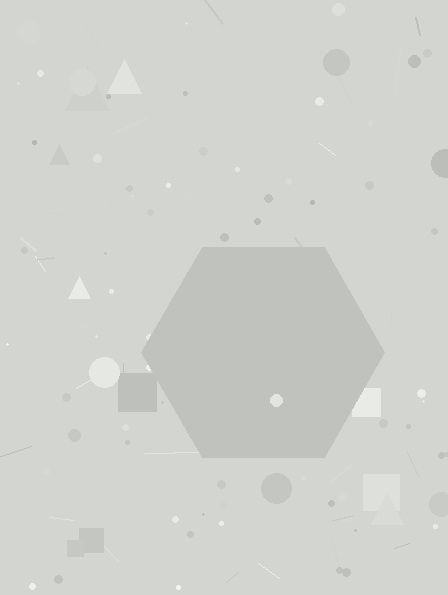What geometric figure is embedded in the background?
A hexagon is embedded in the background.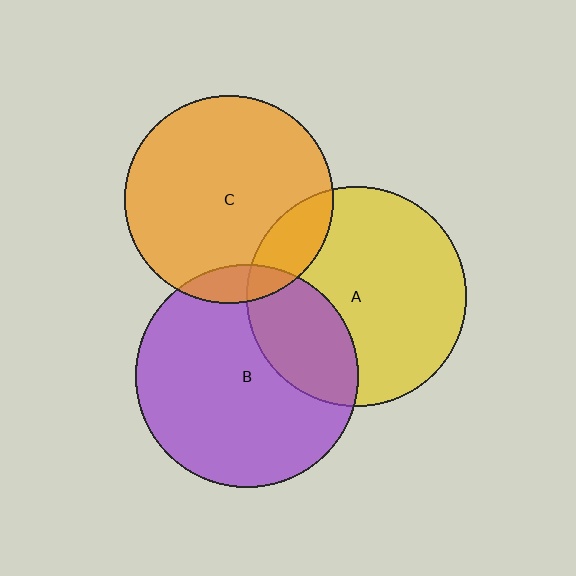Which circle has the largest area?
Circle B (purple).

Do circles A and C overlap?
Yes.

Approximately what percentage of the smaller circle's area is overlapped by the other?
Approximately 15%.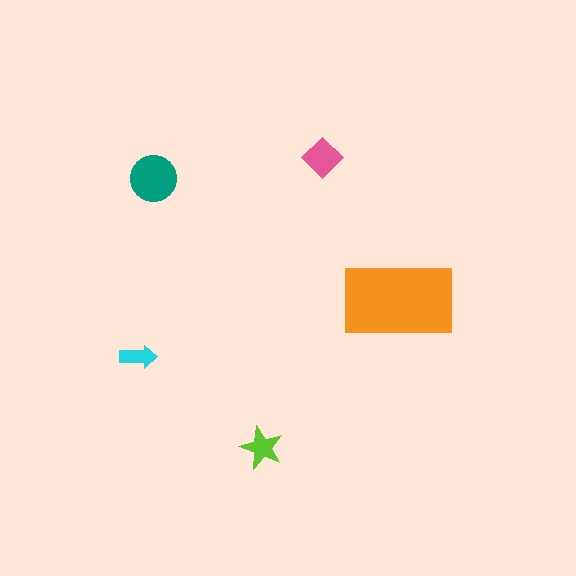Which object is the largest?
The orange rectangle.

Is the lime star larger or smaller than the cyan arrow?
Larger.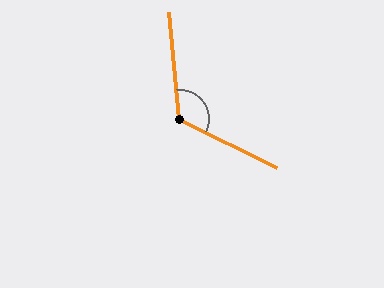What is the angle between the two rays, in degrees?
Approximately 122 degrees.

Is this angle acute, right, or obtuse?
It is obtuse.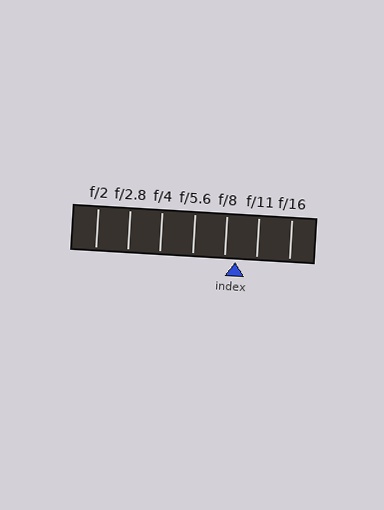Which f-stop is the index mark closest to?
The index mark is closest to f/8.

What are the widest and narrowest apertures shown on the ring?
The widest aperture shown is f/2 and the narrowest is f/16.